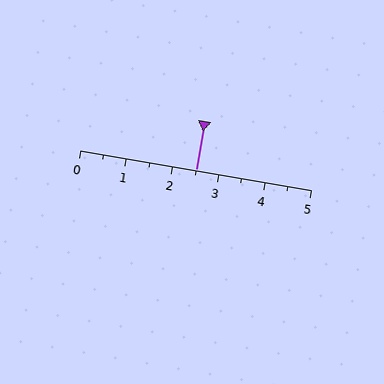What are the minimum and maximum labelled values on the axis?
The axis runs from 0 to 5.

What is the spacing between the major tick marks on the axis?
The major ticks are spaced 1 apart.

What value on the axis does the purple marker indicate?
The marker indicates approximately 2.5.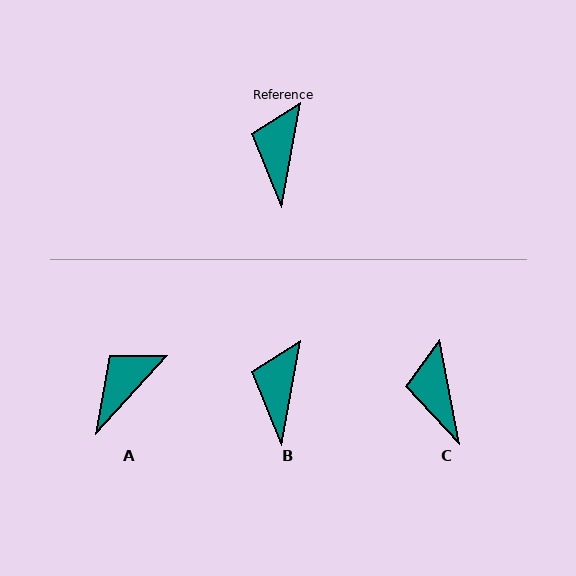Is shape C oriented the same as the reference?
No, it is off by about 21 degrees.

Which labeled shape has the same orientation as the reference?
B.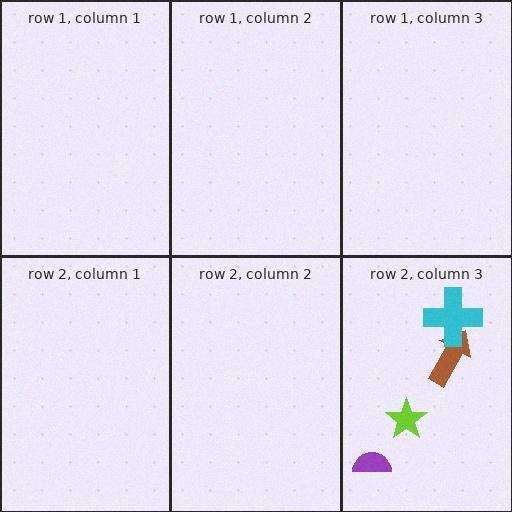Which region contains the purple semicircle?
The row 2, column 3 region.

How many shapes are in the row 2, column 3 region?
4.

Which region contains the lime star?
The row 2, column 3 region.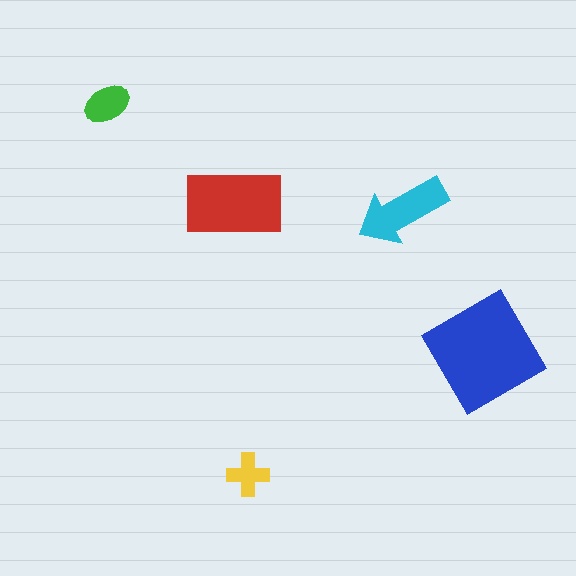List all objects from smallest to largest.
The yellow cross, the green ellipse, the cyan arrow, the red rectangle, the blue diamond.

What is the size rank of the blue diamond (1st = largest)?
1st.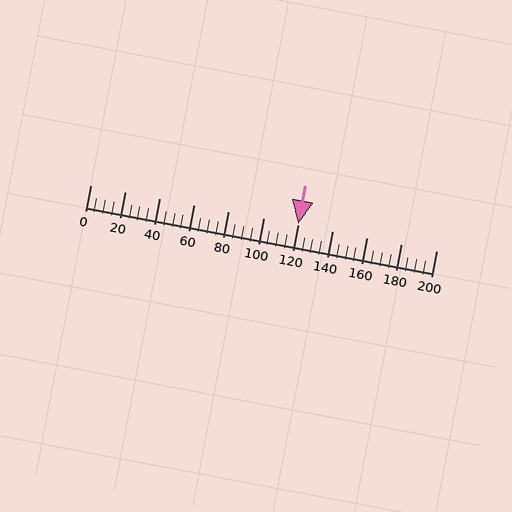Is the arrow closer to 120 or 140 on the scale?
The arrow is closer to 120.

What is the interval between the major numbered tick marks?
The major tick marks are spaced 20 units apart.